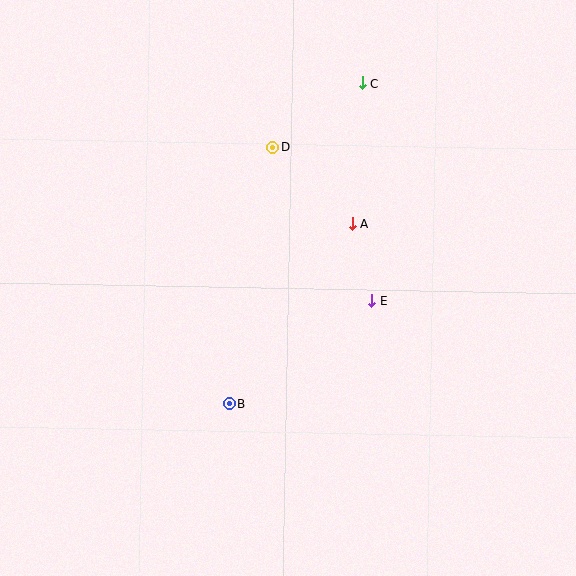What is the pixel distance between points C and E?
The distance between C and E is 218 pixels.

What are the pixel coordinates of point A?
Point A is at (353, 224).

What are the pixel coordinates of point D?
Point D is at (272, 147).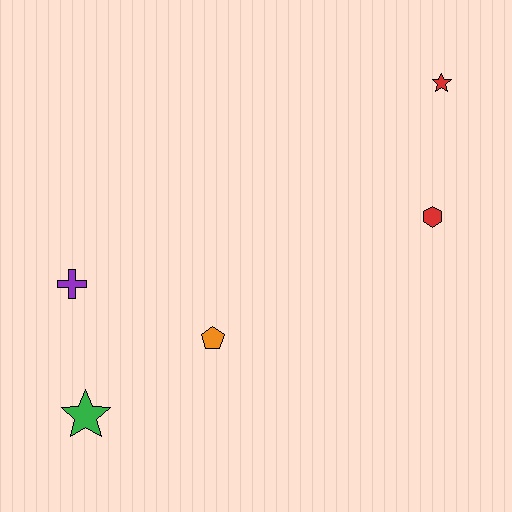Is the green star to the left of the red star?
Yes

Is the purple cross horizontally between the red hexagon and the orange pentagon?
No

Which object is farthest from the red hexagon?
The green star is farthest from the red hexagon.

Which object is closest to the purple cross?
The green star is closest to the purple cross.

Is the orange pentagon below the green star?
No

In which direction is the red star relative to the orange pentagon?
The red star is above the orange pentagon.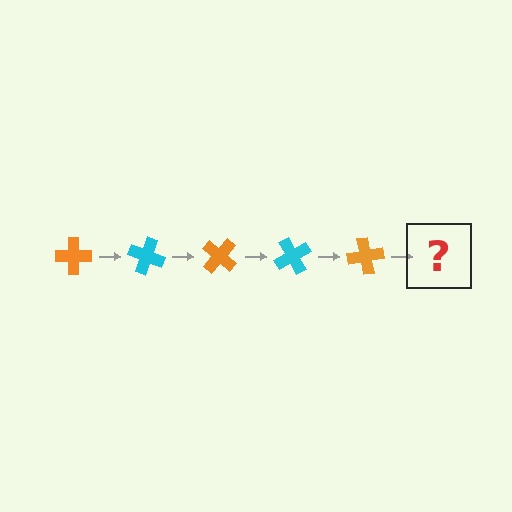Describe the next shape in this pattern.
It should be a cyan cross, rotated 100 degrees from the start.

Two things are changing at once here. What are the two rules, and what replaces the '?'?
The two rules are that it rotates 20 degrees each step and the color cycles through orange and cyan. The '?' should be a cyan cross, rotated 100 degrees from the start.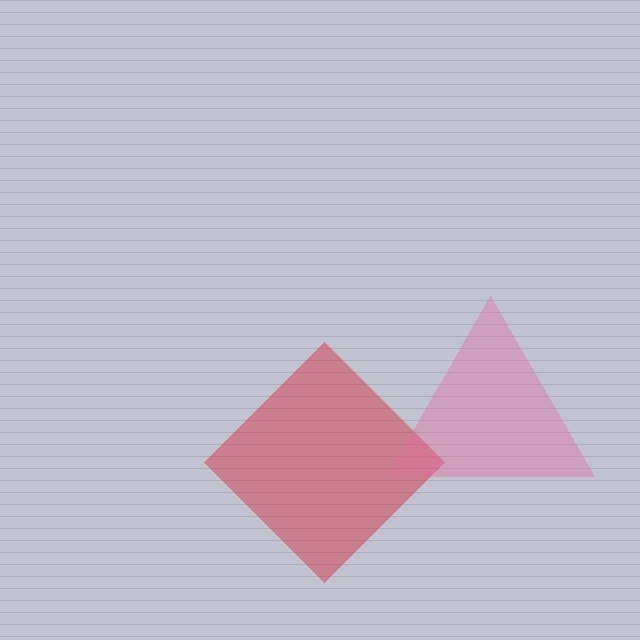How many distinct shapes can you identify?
There are 2 distinct shapes: a red diamond, a pink triangle.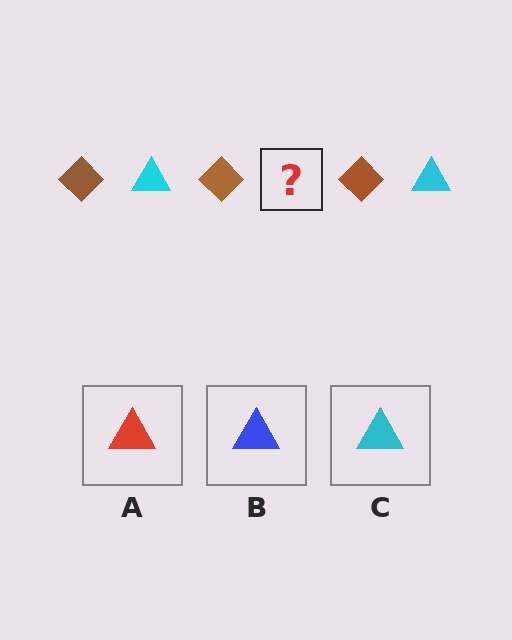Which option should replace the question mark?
Option C.